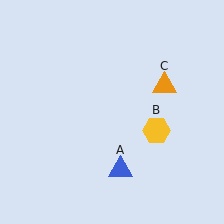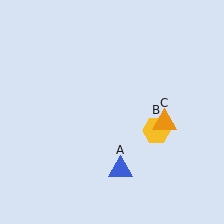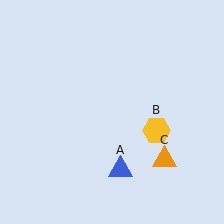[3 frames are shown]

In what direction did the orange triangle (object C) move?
The orange triangle (object C) moved down.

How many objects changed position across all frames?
1 object changed position: orange triangle (object C).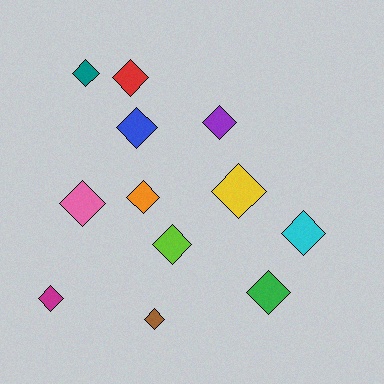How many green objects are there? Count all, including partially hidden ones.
There is 1 green object.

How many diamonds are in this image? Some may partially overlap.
There are 12 diamonds.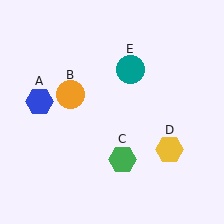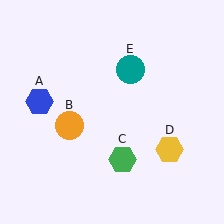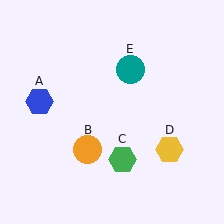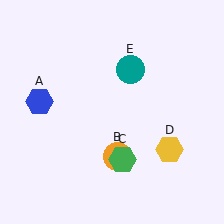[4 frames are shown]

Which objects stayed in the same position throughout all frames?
Blue hexagon (object A) and green hexagon (object C) and yellow hexagon (object D) and teal circle (object E) remained stationary.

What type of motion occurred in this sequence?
The orange circle (object B) rotated counterclockwise around the center of the scene.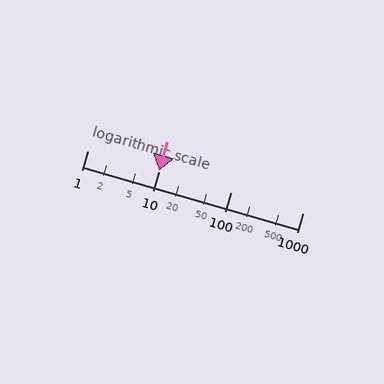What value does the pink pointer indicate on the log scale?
The pointer indicates approximately 10.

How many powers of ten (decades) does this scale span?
The scale spans 3 decades, from 1 to 1000.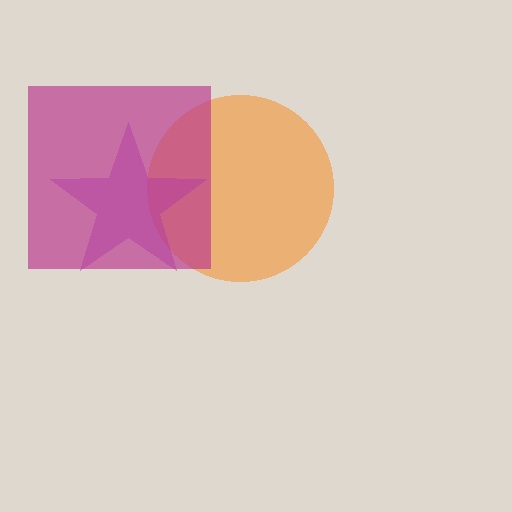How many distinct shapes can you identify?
There are 3 distinct shapes: an orange circle, a purple star, a magenta square.